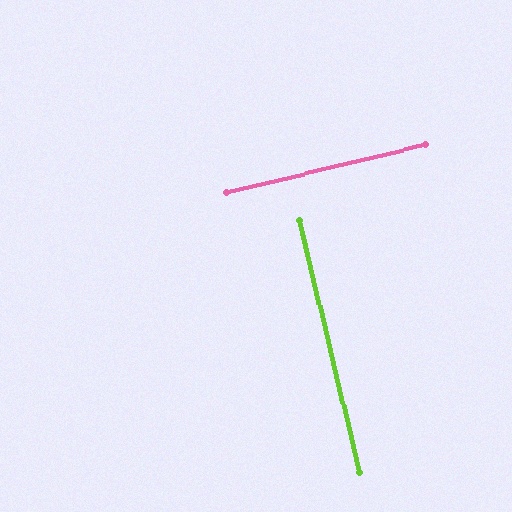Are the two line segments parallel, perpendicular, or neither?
Perpendicular — they meet at approximately 90°.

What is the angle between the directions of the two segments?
Approximately 90 degrees.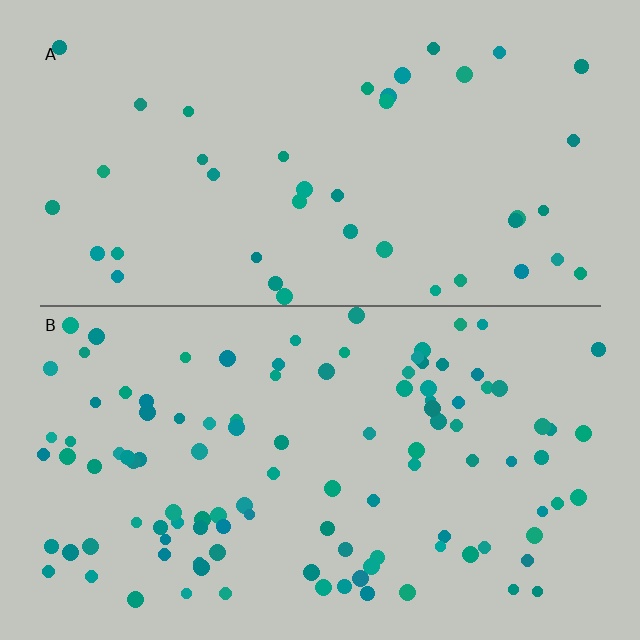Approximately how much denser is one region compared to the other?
Approximately 2.6× — region B over region A.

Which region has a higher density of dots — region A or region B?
B (the bottom).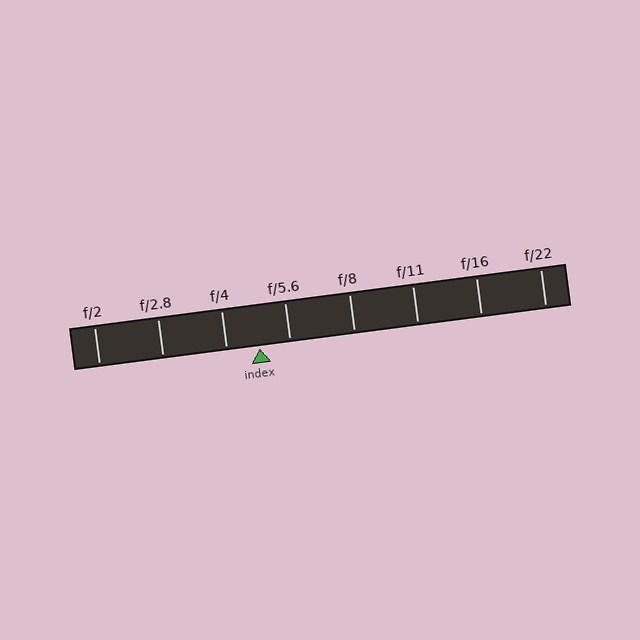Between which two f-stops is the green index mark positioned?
The index mark is between f/4 and f/5.6.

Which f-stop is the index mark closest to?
The index mark is closest to f/5.6.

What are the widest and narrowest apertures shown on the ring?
The widest aperture shown is f/2 and the narrowest is f/22.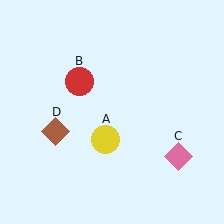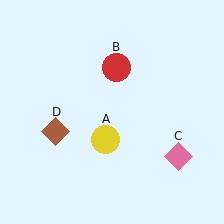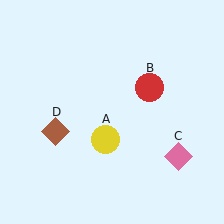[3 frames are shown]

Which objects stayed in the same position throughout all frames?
Yellow circle (object A) and pink diamond (object C) and brown diamond (object D) remained stationary.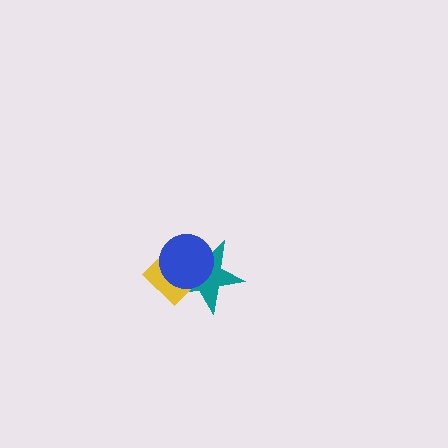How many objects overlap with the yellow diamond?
2 objects overlap with the yellow diamond.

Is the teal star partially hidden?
Yes, it is partially covered by another shape.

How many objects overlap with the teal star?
2 objects overlap with the teal star.